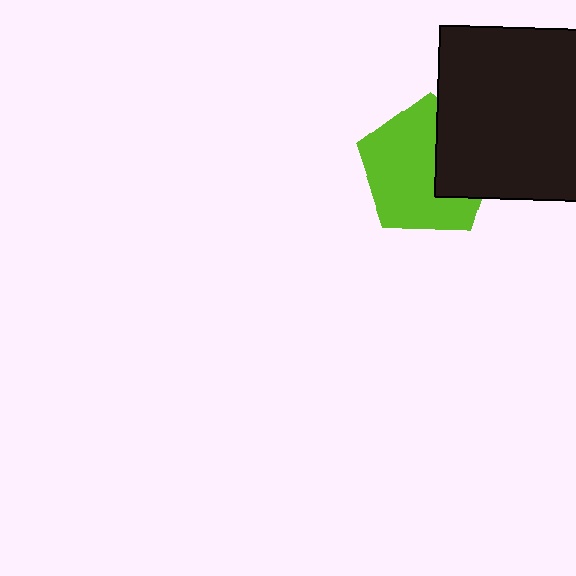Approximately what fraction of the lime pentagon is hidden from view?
Roughly 33% of the lime pentagon is hidden behind the black square.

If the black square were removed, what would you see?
You would see the complete lime pentagon.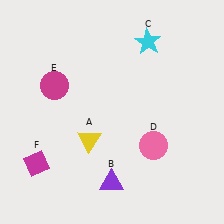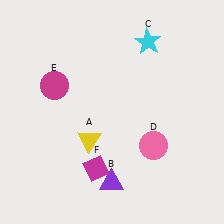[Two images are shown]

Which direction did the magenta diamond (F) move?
The magenta diamond (F) moved right.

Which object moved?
The magenta diamond (F) moved right.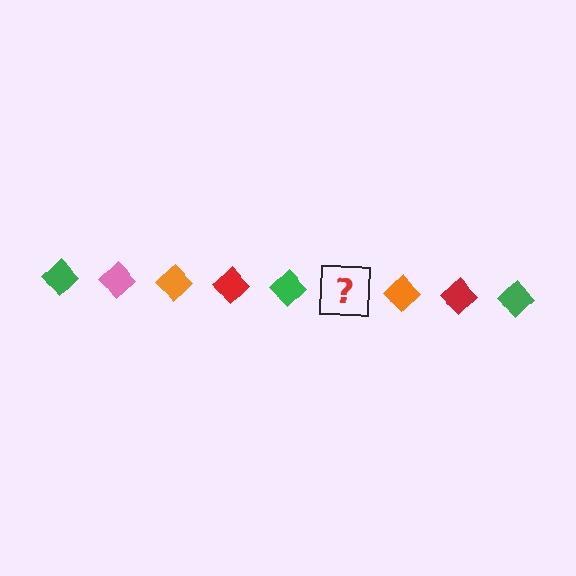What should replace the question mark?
The question mark should be replaced with a pink diamond.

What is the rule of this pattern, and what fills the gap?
The rule is that the pattern cycles through green, pink, orange, red diamonds. The gap should be filled with a pink diamond.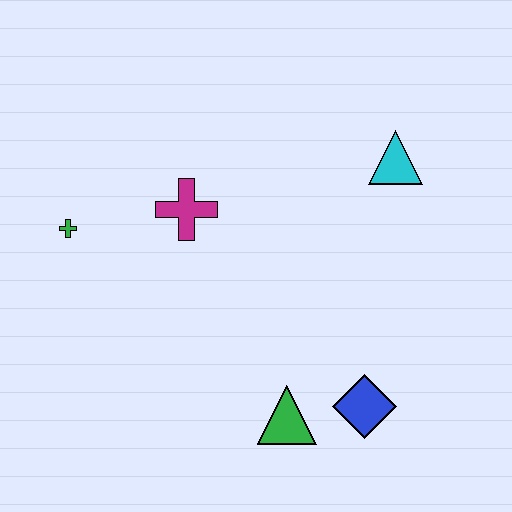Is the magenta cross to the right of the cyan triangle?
No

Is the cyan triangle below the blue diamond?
No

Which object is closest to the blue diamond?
The green triangle is closest to the blue diamond.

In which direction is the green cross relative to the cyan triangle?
The green cross is to the left of the cyan triangle.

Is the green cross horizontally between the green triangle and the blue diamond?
No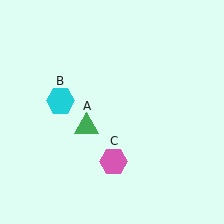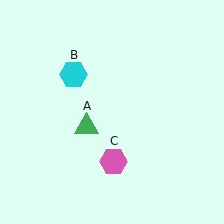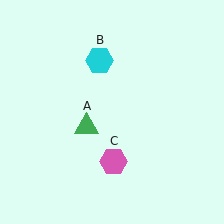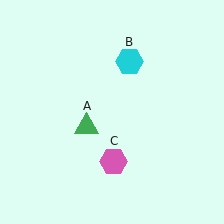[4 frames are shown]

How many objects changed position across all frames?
1 object changed position: cyan hexagon (object B).